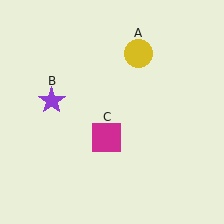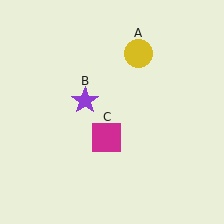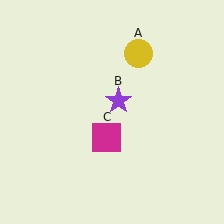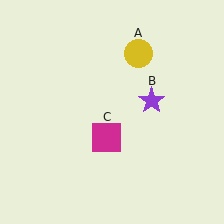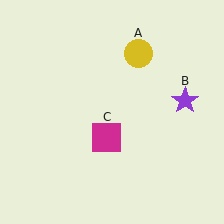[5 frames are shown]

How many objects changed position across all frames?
1 object changed position: purple star (object B).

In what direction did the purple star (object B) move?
The purple star (object B) moved right.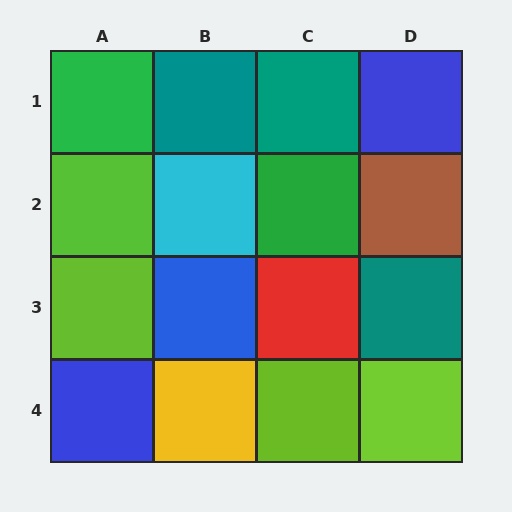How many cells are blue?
3 cells are blue.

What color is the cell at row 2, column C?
Green.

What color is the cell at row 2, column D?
Brown.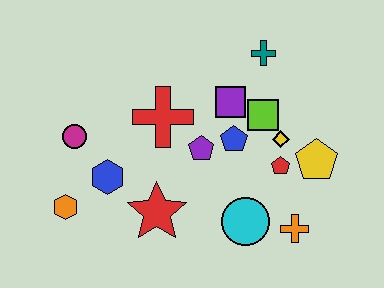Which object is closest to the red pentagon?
The yellow diamond is closest to the red pentagon.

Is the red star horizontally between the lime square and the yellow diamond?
No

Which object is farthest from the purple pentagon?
The orange hexagon is farthest from the purple pentagon.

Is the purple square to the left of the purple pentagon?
No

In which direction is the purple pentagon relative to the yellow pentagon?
The purple pentagon is to the left of the yellow pentagon.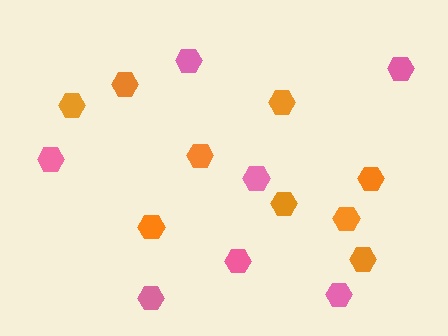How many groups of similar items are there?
There are 2 groups: one group of orange hexagons (9) and one group of pink hexagons (7).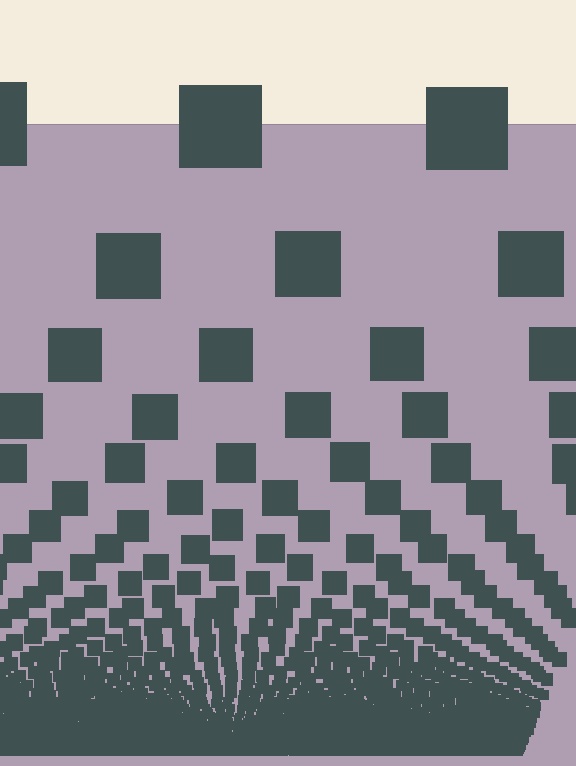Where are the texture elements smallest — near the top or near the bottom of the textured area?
Near the bottom.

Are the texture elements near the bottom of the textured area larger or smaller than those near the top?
Smaller. The gradient is inverted — elements near the bottom are smaller and denser.